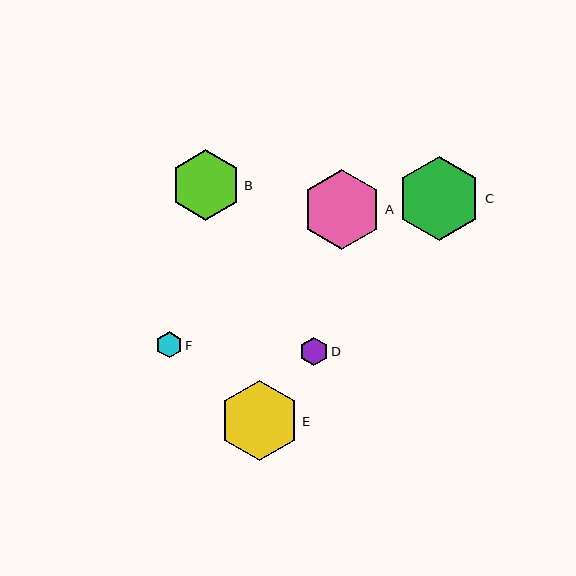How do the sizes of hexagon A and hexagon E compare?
Hexagon A and hexagon E are approximately the same size.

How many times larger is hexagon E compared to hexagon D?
Hexagon E is approximately 2.8 times the size of hexagon D.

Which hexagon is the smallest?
Hexagon F is the smallest with a size of approximately 27 pixels.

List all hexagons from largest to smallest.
From largest to smallest: C, A, E, B, D, F.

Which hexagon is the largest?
Hexagon C is the largest with a size of approximately 84 pixels.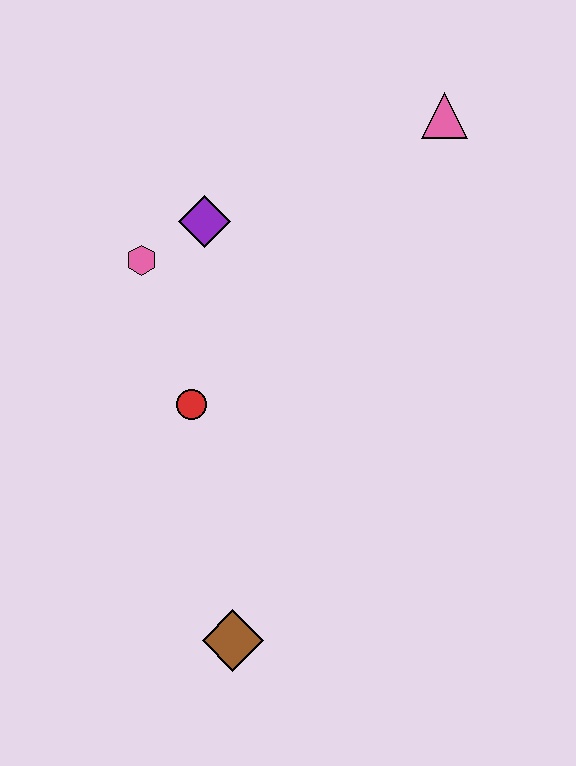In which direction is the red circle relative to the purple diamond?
The red circle is below the purple diamond.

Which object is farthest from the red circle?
The pink triangle is farthest from the red circle.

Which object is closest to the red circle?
The pink hexagon is closest to the red circle.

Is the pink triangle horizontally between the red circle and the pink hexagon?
No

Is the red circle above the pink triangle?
No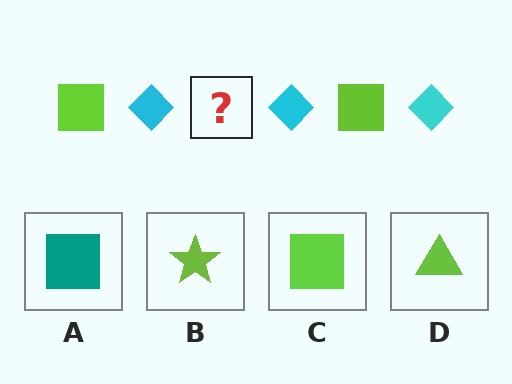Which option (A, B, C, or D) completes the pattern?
C.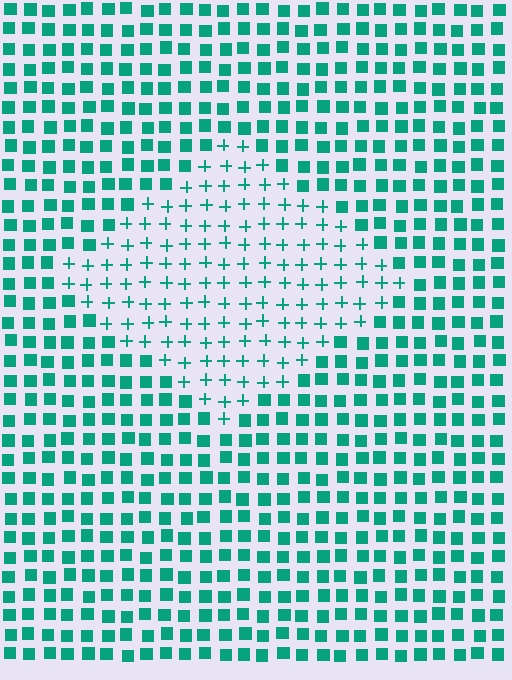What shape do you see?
I see a diamond.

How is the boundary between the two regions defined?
The boundary is defined by a change in element shape: plus signs inside vs. squares outside. All elements share the same color and spacing.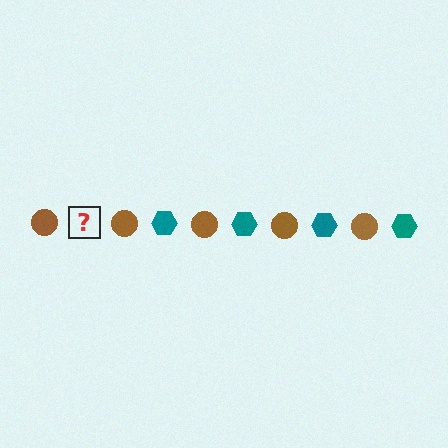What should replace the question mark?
The question mark should be replaced with a teal hexagon.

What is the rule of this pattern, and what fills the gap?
The rule is that the pattern alternates between brown circle and teal hexagon. The gap should be filled with a teal hexagon.